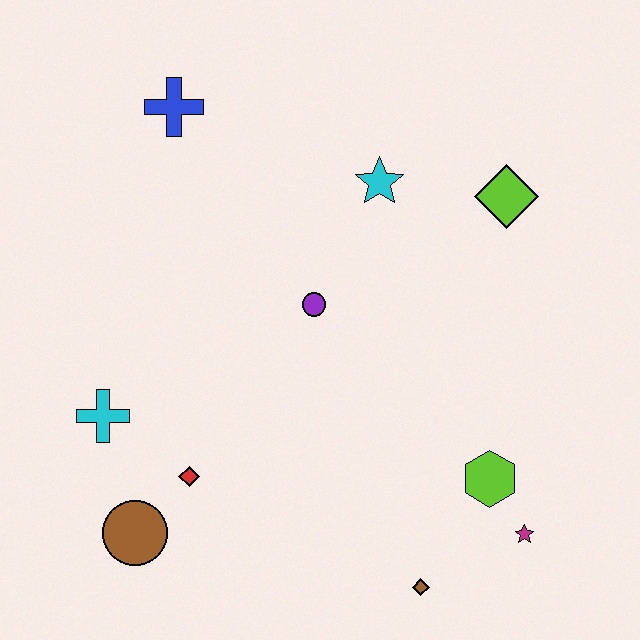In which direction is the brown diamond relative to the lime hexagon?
The brown diamond is below the lime hexagon.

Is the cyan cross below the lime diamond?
Yes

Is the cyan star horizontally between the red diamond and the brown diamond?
Yes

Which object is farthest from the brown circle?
The lime diamond is farthest from the brown circle.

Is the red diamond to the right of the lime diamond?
No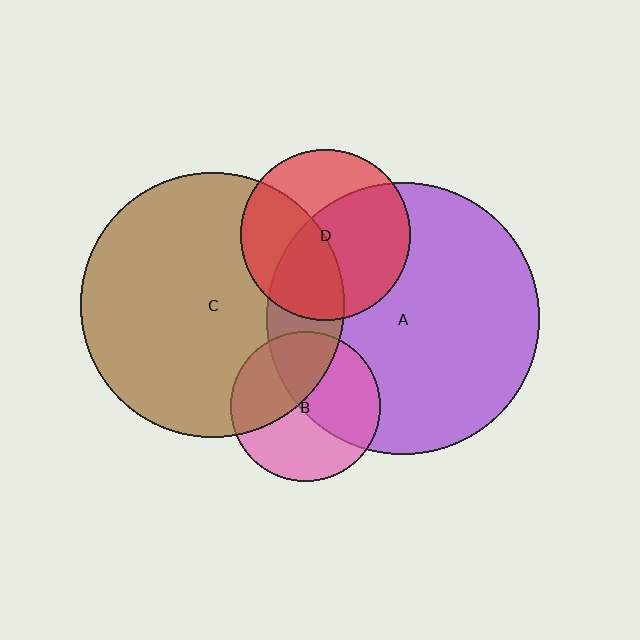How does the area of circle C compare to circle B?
Approximately 3.1 times.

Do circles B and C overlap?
Yes.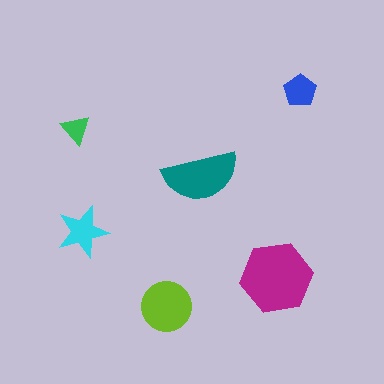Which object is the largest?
The magenta hexagon.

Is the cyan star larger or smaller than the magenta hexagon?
Smaller.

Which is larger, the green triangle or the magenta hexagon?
The magenta hexagon.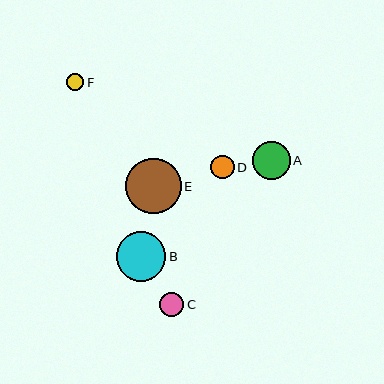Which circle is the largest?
Circle E is the largest with a size of approximately 55 pixels.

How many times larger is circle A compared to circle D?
Circle A is approximately 1.6 times the size of circle D.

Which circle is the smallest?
Circle F is the smallest with a size of approximately 17 pixels.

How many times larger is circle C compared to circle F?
Circle C is approximately 1.4 times the size of circle F.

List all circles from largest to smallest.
From largest to smallest: E, B, A, C, D, F.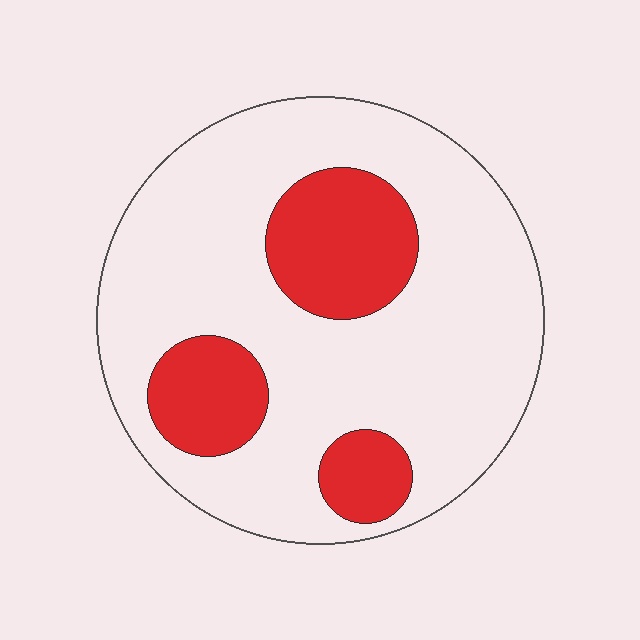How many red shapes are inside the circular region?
3.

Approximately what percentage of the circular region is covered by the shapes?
Approximately 25%.